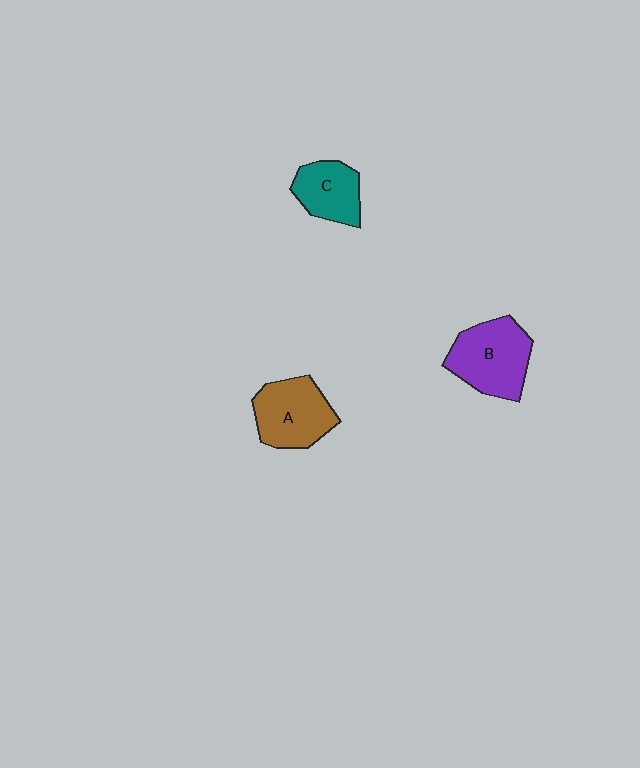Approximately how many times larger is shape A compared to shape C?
Approximately 1.3 times.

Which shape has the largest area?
Shape B (purple).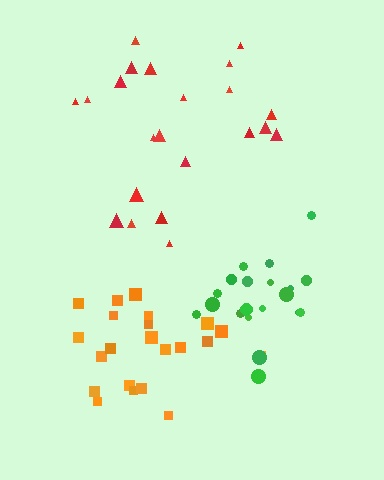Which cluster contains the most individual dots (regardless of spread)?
Red (22).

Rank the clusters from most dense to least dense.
green, orange, red.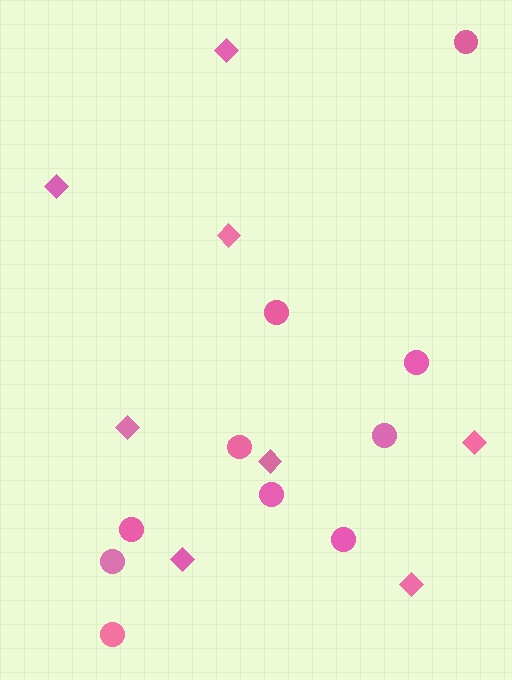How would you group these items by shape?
There are 2 groups: one group of circles (10) and one group of diamonds (8).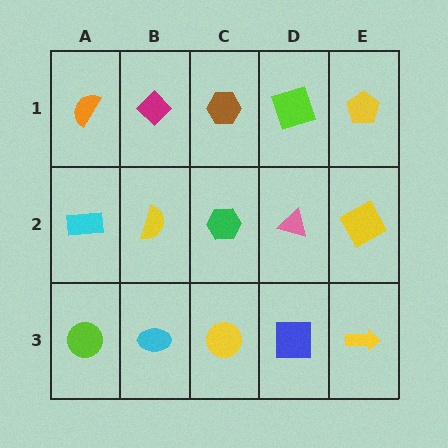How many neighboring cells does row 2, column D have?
4.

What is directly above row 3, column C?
A green hexagon.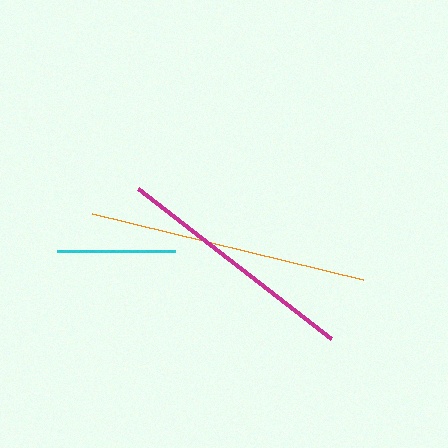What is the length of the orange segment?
The orange segment is approximately 279 pixels long.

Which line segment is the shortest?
The cyan line is the shortest at approximately 118 pixels.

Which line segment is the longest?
The orange line is the longest at approximately 279 pixels.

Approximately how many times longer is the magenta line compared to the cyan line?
The magenta line is approximately 2.1 times the length of the cyan line.